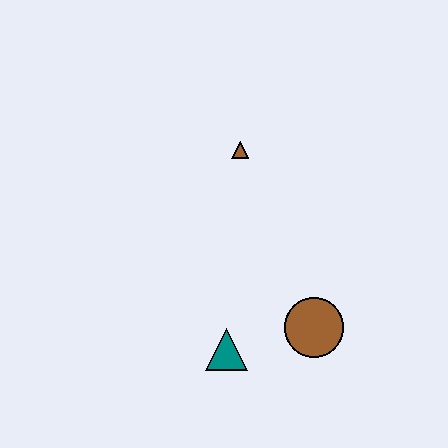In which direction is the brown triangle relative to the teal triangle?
The brown triangle is above the teal triangle.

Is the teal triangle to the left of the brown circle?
Yes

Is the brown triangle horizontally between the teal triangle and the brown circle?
Yes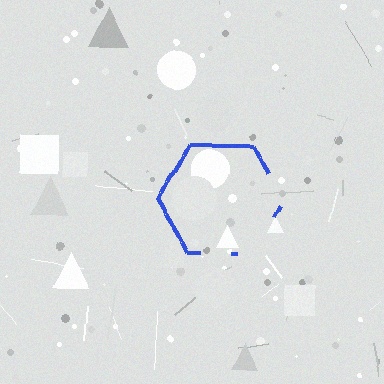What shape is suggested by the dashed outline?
The dashed outline suggests a hexagon.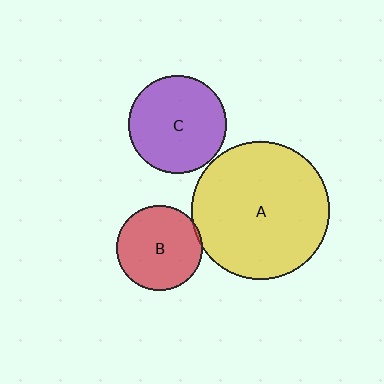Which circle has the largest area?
Circle A (yellow).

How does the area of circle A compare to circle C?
Approximately 2.0 times.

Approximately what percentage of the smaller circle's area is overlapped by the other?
Approximately 5%.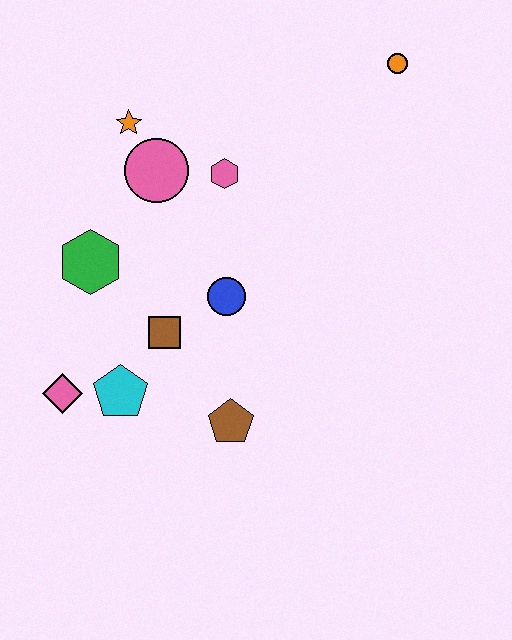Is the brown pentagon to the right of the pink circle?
Yes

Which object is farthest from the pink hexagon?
The pink diamond is farthest from the pink hexagon.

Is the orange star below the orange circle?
Yes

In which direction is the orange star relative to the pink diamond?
The orange star is above the pink diamond.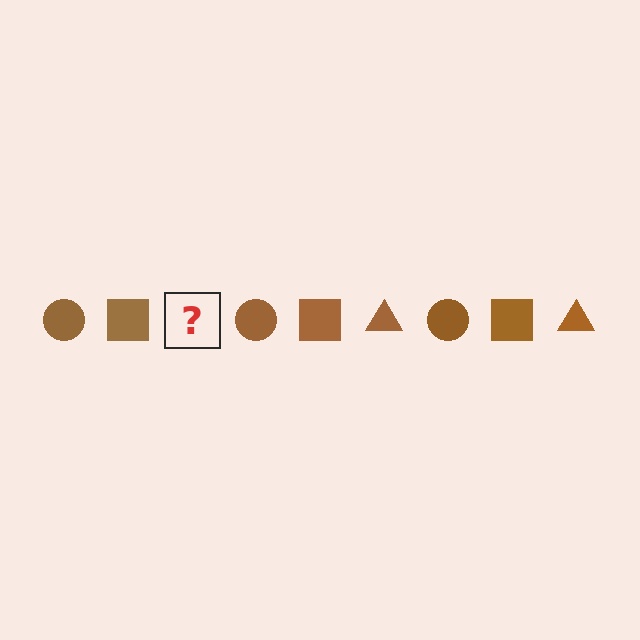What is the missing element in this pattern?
The missing element is a brown triangle.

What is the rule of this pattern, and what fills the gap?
The rule is that the pattern cycles through circle, square, triangle shapes in brown. The gap should be filled with a brown triangle.